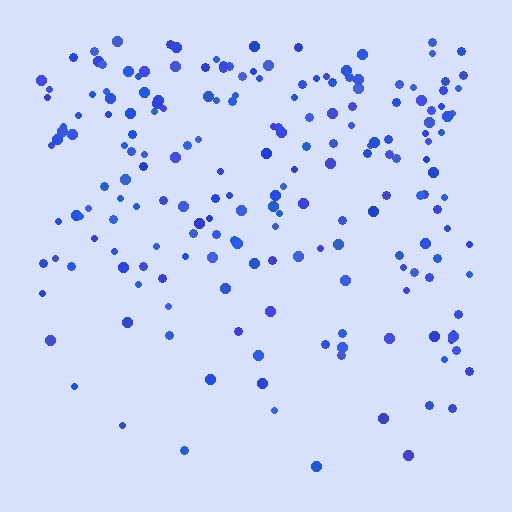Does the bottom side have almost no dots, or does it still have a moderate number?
Still a moderate number, just noticeably fewer than the top.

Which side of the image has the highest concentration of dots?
The top.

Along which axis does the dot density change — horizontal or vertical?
Vertical.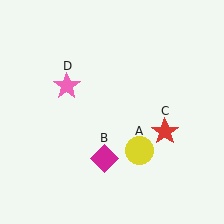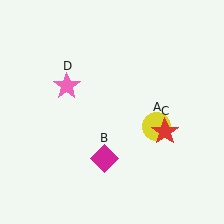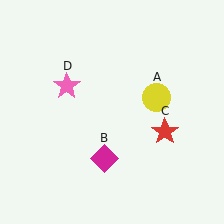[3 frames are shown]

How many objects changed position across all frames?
1 object changed position: yellow circle (object A).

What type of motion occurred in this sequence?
The yellow circle (object A) rotated counterclockwise around the center of the scene.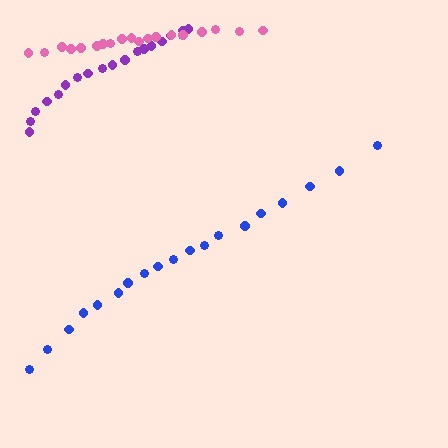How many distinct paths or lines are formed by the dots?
There are 3 distinct paths.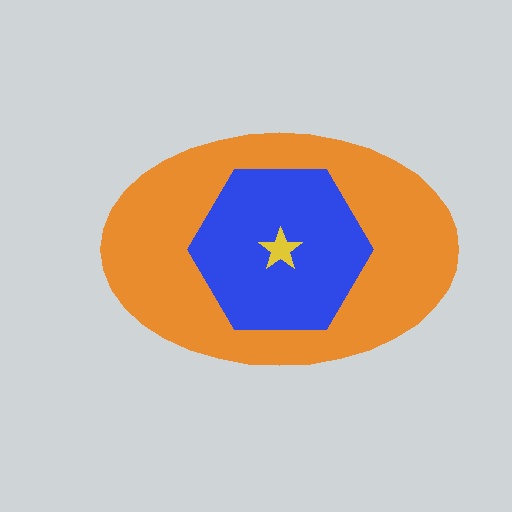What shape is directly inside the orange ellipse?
The blue hexagon.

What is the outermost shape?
The orange ellipse.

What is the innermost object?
The yellow star.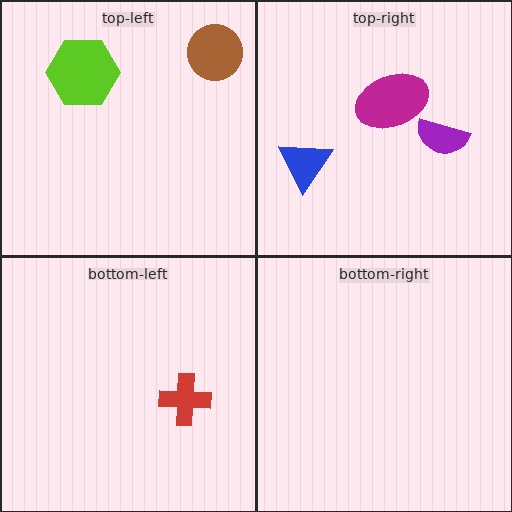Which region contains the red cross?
The bottom-left region.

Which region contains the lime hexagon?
The top-left region.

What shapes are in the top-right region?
The blue triangle, the purple semicircle, the magenta ellipse.